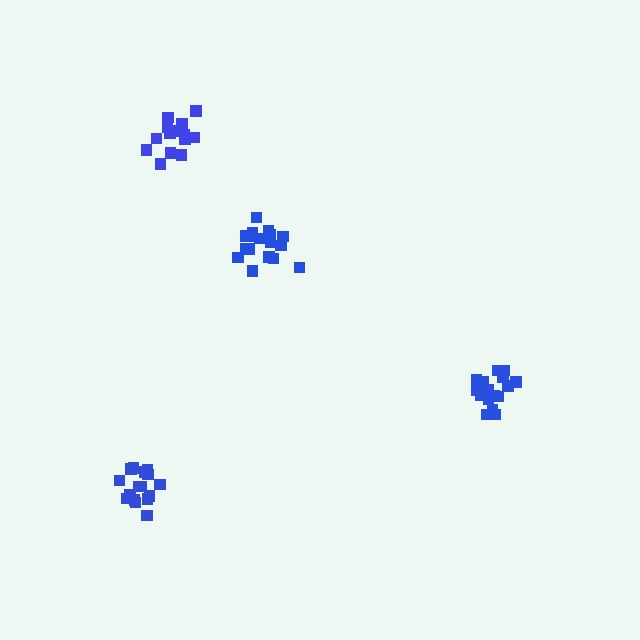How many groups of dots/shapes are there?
There are 4 groups.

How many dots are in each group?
Group 1: 17 dots, Group 2: 16 dots, Group 3: 18 dots, Group 4: 14 dots (65 total).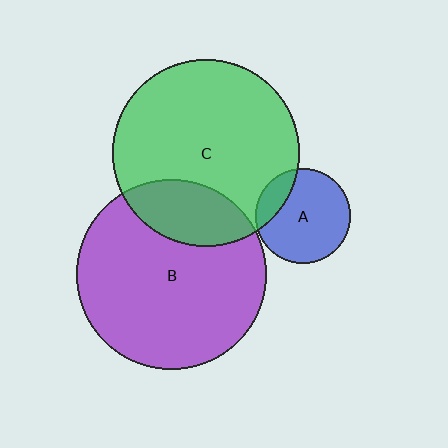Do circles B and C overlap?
Yes.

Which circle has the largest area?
Circle B (purple).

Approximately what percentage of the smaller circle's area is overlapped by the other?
Approximately 20%.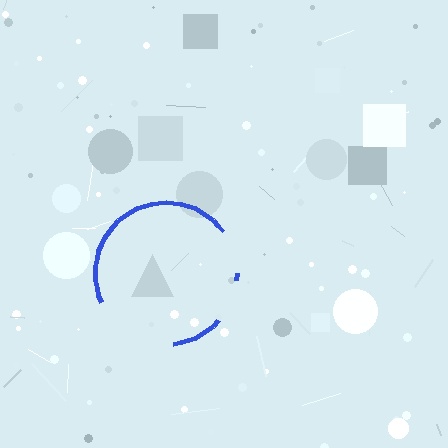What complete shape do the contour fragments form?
The contour fragments form a circle.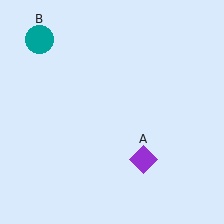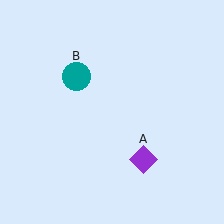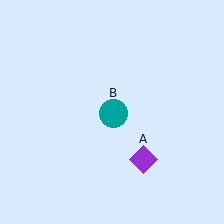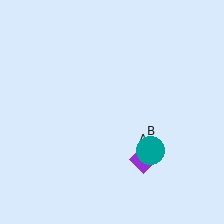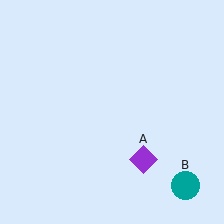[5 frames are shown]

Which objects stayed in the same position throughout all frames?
Purple diamond (object A) remained stationary.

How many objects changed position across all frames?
1 object changed position: teal circle (object B).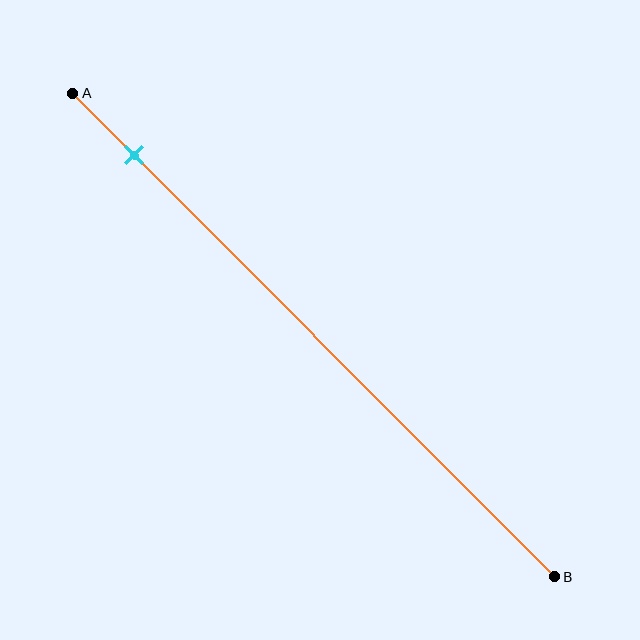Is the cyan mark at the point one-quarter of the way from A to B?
No, the mark is at about 15% from A, not at the 25% one-quarter point.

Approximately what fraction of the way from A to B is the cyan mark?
The cyan mark is approximately 15% of the way from A to B.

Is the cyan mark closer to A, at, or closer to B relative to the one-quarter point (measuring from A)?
The cyan mark is closer to point A than the one-quarter point of segment AB.